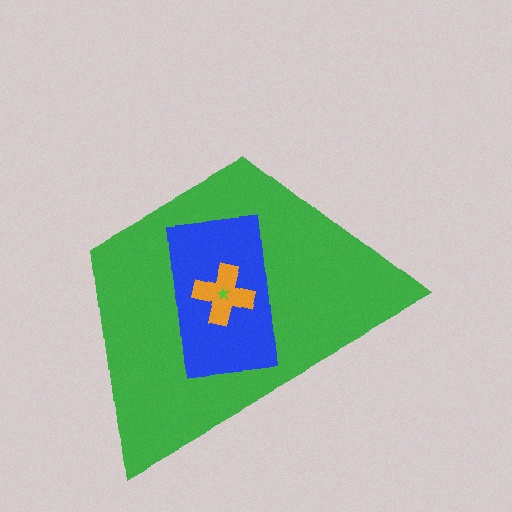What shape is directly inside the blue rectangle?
The orange cross.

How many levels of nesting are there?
4.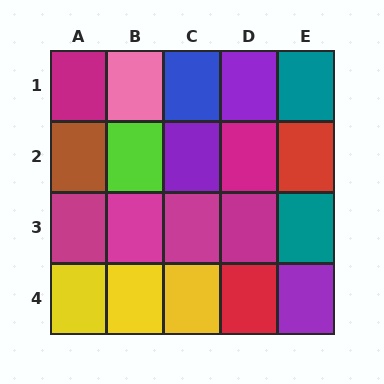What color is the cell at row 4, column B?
Yellow.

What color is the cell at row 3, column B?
Magenta.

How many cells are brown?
1 cell is brown.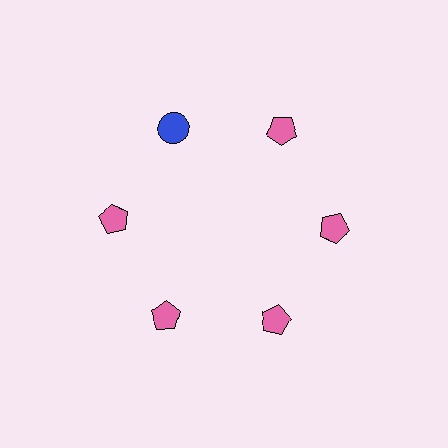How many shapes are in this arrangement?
There are 6 shapes arranged in a ring pattern.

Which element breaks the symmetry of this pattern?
The blue circle at roughly the 11 o'clock position breaks the symmetry. All other shapes are pink pentagons.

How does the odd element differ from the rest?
It differs in both color (blue instead of pink) and shape (circle instead of pentagon).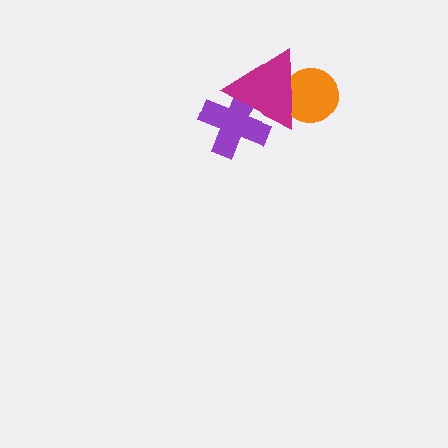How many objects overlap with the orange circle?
1 object overlaps with the orange circle.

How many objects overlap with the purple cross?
1 object overlaps with the purple cross.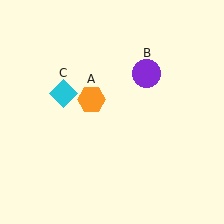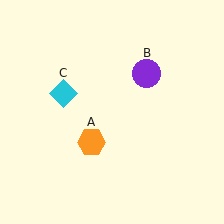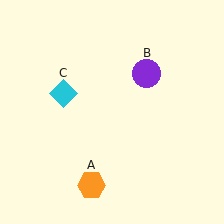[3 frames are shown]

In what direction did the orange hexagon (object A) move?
The orange hexagon (object A) moved down.